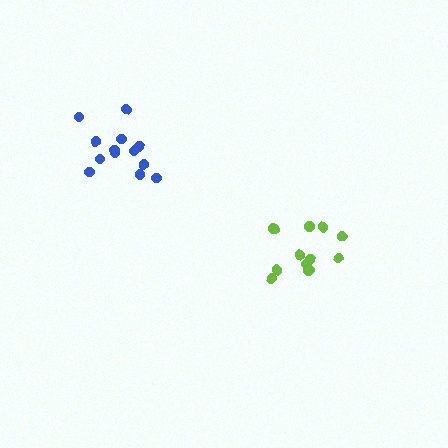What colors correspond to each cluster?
The clusters are colored: blue, lime.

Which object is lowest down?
The lime cluster is bottommost.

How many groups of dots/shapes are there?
There are 2 groups.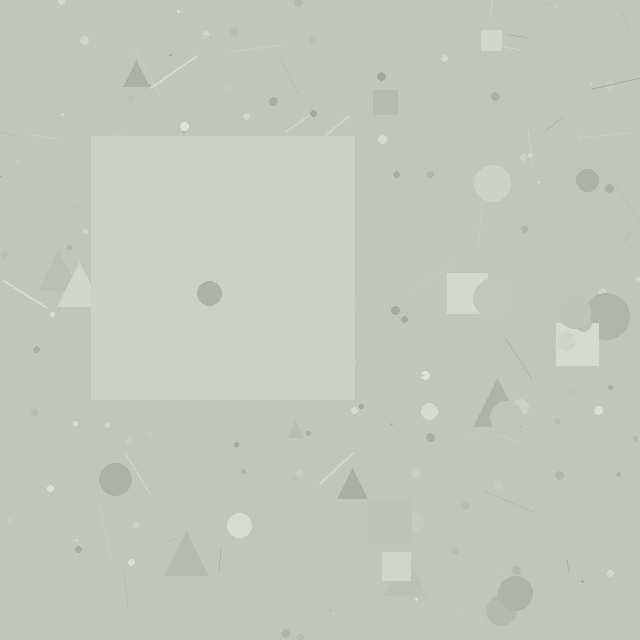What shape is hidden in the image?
A square is hidden in the image.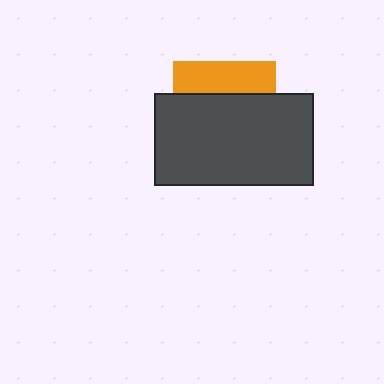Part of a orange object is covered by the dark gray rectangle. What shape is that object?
It is a square.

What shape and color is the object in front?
The object in front is a dark gray rectangle.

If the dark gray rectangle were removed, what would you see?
You would see the complete orange square.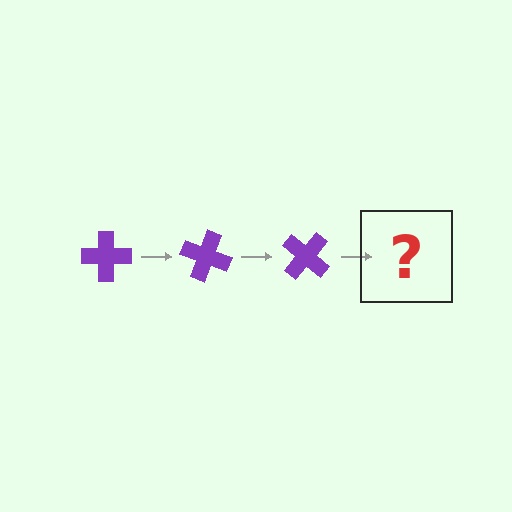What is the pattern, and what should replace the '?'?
The pattern is that the cross rotates 20 degrees each step. The '?' should be a purple cross rotated 60 degrees.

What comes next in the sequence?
The next element should be a purple cross rotated 60 degrees.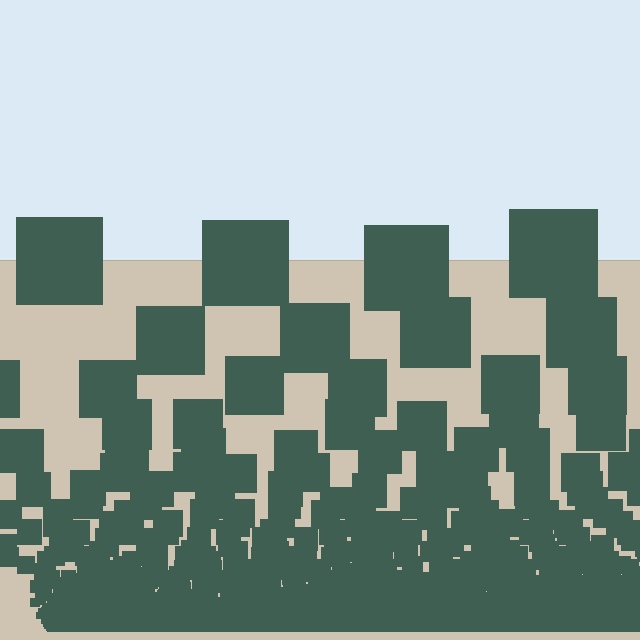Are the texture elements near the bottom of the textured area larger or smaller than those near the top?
Smaller. The gradient is inverted — elements near the bottom are smaller and denser.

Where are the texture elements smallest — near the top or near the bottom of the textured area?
Near the bottom.